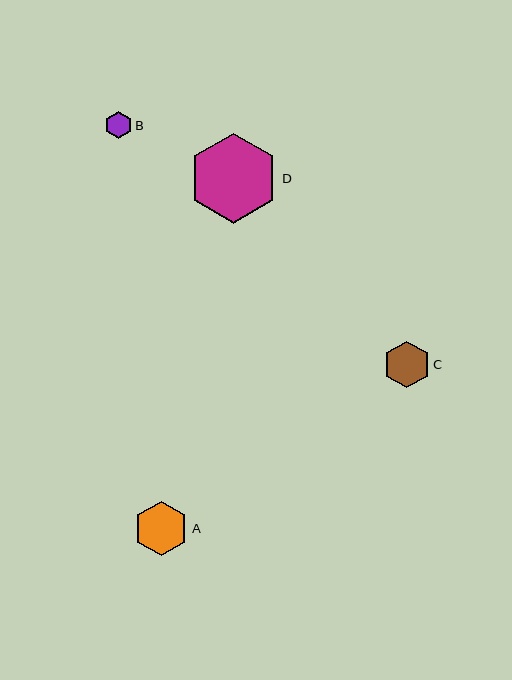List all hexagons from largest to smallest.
From largest to smallest: D, A, C, B.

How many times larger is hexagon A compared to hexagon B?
Hexagon A is approximately 2.0 times the size of hexagon B.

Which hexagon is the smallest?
Hexagon B is the smallest with a size of approximately 27 pixels.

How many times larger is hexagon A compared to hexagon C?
Hexagon A is approximately 1.2 times the size of hexagon C.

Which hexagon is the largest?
Hexagon D is the largest with a size of approximately 90 pixels.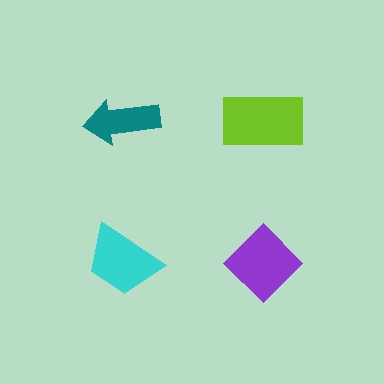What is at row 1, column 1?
A teal arrow.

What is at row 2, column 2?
A purple diamond.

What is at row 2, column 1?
A cyan trapezoid.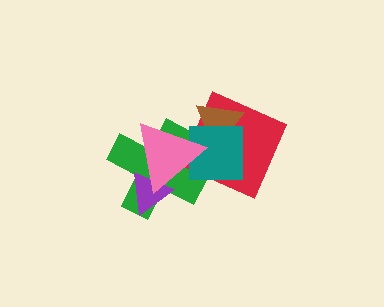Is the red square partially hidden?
Yes, it is partially covered by another shape.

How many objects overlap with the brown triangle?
3 objects overlap with the brown triangle.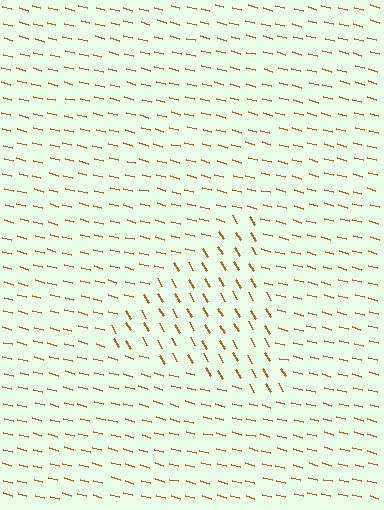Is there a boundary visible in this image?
Yes, there is a texture boundary formed by a change in line orientation.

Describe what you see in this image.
The image is filled with small brown line segments. A triangle region in the image has lines oriented differently from the surrounding lines, creating a visible texture boundary.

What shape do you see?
I see a triangle.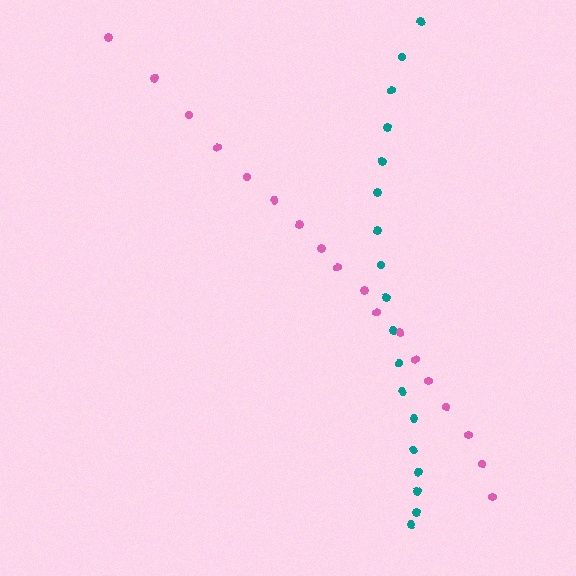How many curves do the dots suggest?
There are 2 distinct paths.